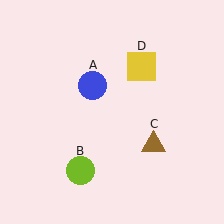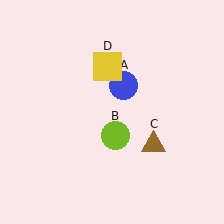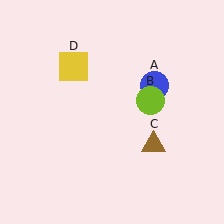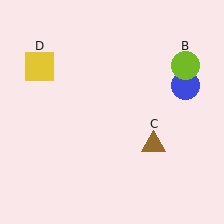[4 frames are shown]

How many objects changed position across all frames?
3 objects changed position: blue circle (object A), lime circle (object B), yellow square (object D).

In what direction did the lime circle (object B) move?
The lime circle (object B) moved up and to the right.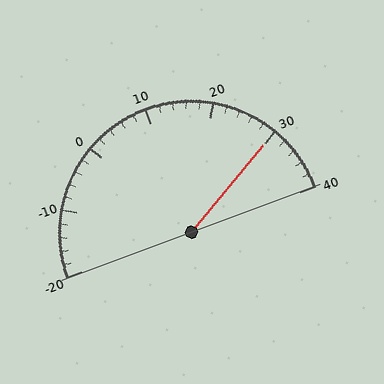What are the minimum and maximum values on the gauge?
The gauge ranges from -20 to 40.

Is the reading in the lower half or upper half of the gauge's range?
The reading is in the upper half of the range (-20 to 40).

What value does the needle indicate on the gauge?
The needle indicates approximately 30.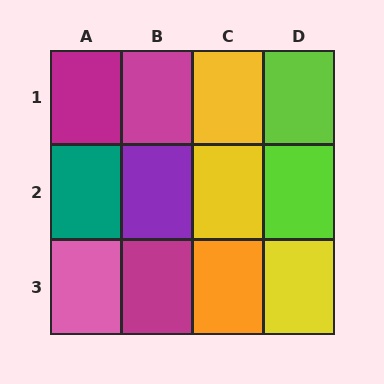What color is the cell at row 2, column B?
Purple.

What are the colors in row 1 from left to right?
Magenta, magenta, yellow, lime.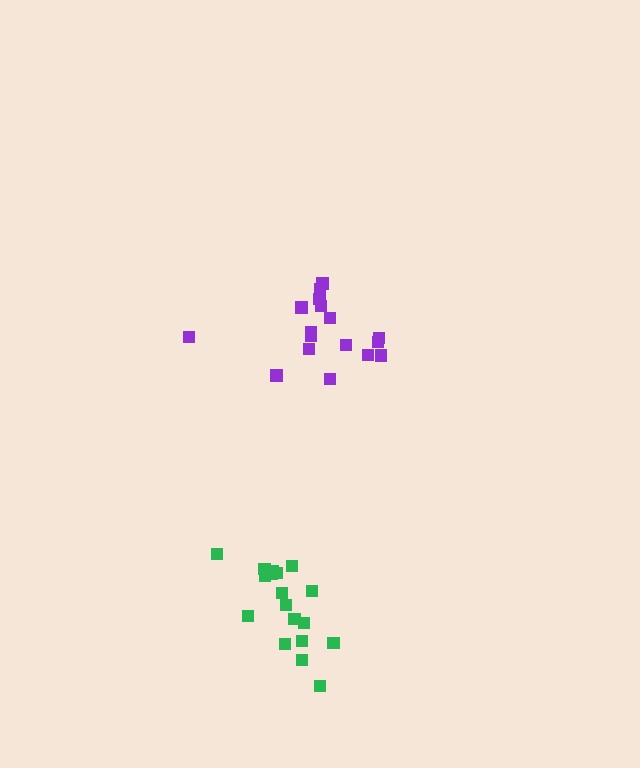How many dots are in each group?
Group 1: 18 dots, Group 2: 18 dots (36 total).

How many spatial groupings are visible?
There are 2 spatial groupings.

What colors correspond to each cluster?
The clusters are colored: purple, green.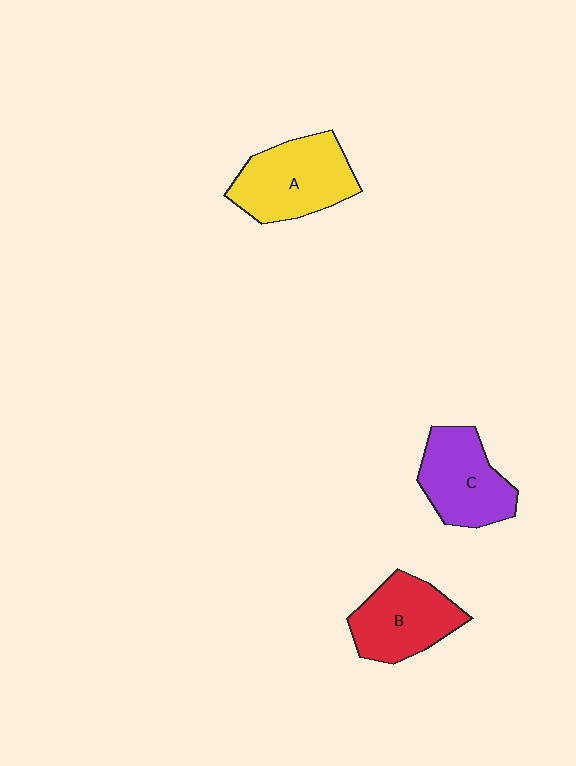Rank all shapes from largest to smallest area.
From largest to smallest: A (yellow), C (purple), B (red).